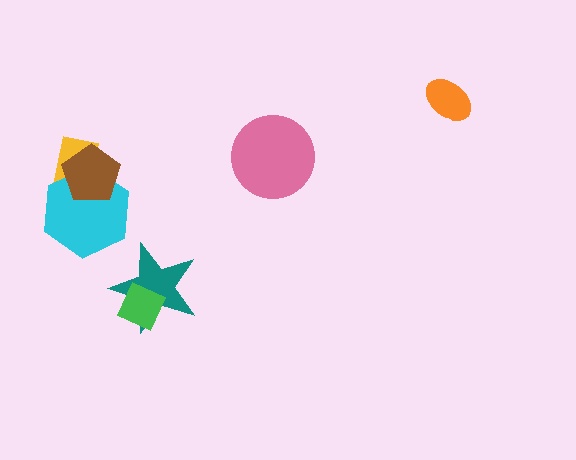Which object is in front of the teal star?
The green diamond is in front of the teal star.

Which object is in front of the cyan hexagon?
The brown pentagon is in front of the cyan hexagon.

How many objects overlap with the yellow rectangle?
2 objects overlap with the yellow rectangle.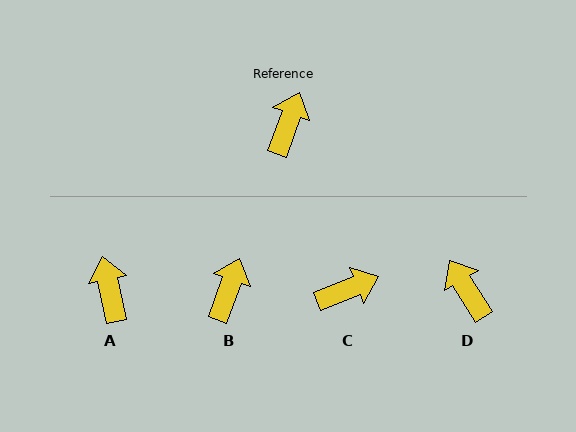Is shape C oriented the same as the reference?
No, it is off by about 49 degrees.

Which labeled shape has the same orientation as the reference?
B.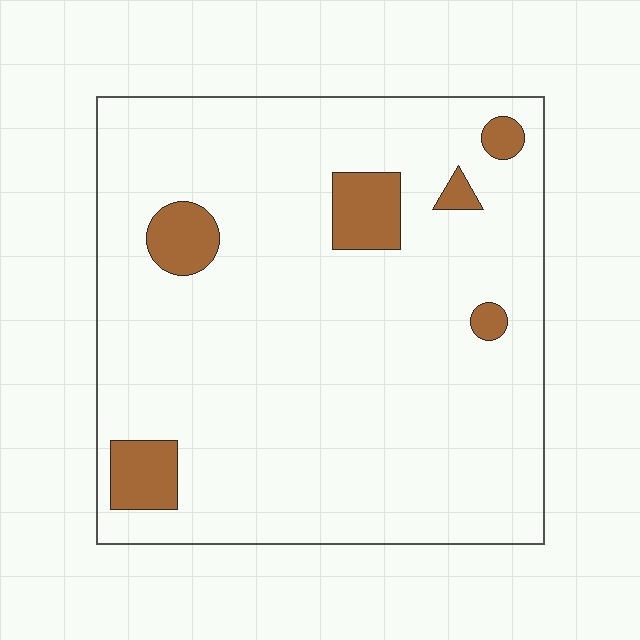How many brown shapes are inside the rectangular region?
6.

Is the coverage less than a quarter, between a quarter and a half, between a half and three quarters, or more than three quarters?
Less than a quarter.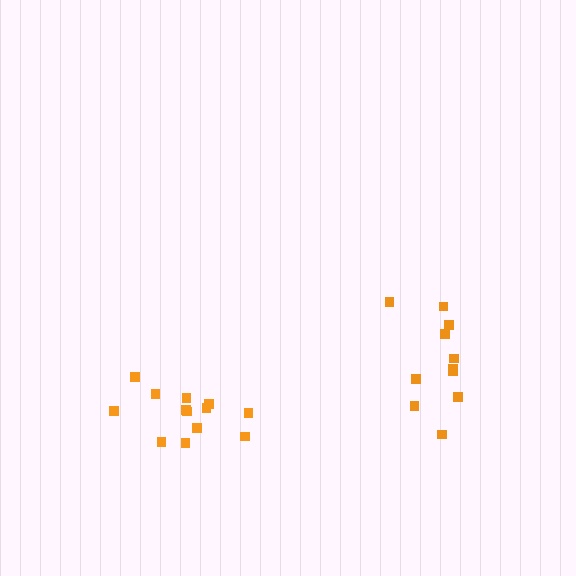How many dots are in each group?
Group 1: 11 dots, Group 2: 13 dots (24 total).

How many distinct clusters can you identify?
There are 2 distinct clusters.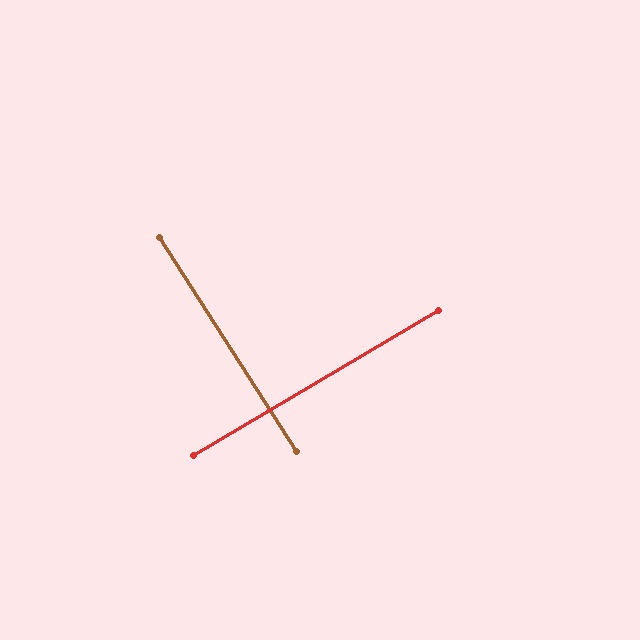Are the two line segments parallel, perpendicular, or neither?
Perpendicular — they meet at approximately 88°.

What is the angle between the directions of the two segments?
Approximately 88 degrees.